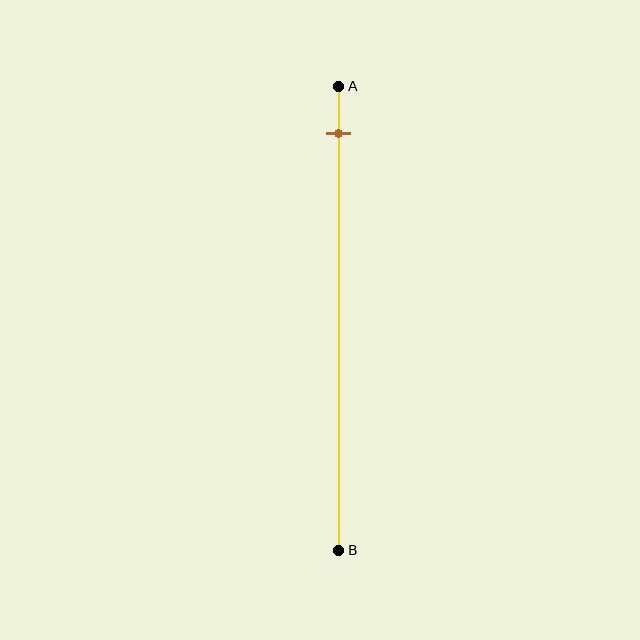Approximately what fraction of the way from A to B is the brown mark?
The brown mark is approximately 10% of the way from A to B.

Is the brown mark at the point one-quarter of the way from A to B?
No, the mark is at about 10% from A, not at the 25% one-quarter point.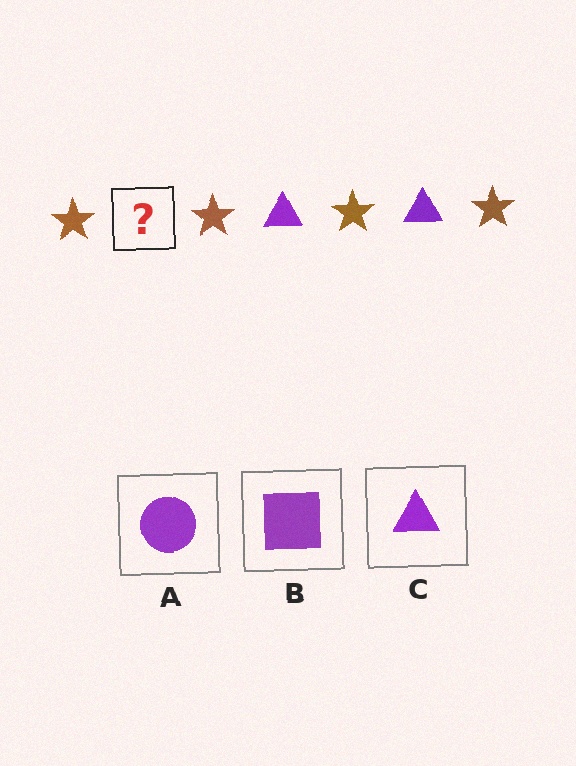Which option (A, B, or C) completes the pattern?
C.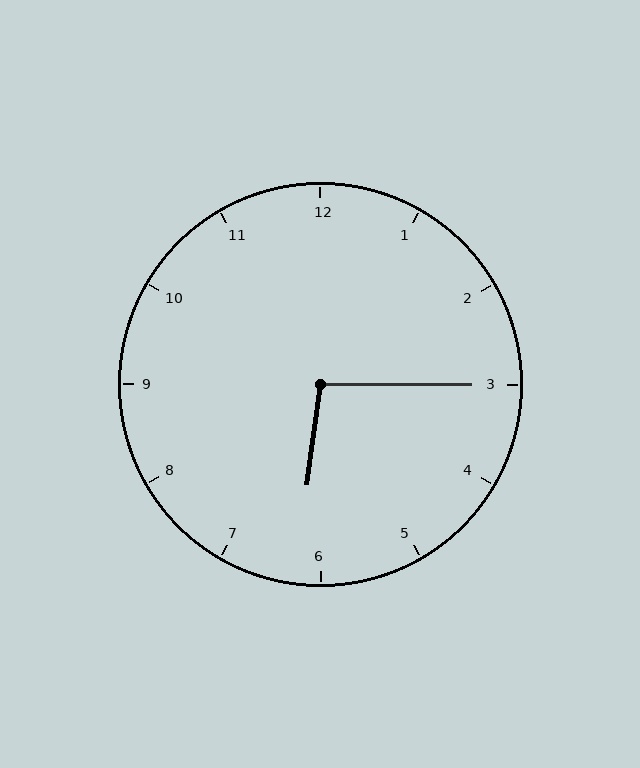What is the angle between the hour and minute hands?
Approximately 98 degrees.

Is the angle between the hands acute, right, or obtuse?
It is obtuse.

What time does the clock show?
6:15.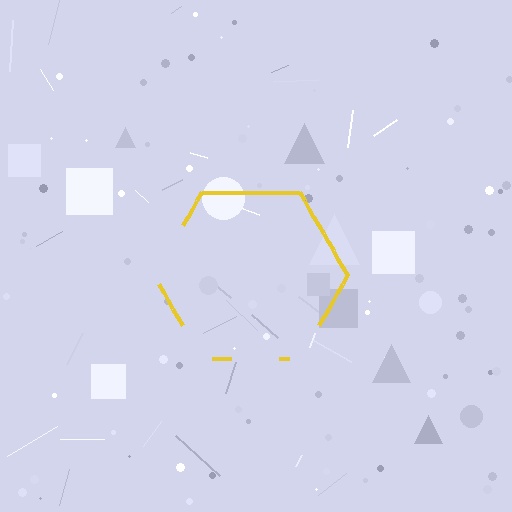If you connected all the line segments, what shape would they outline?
They would outline a hexagon.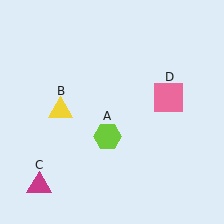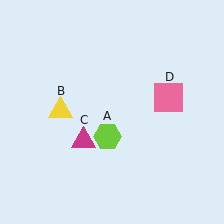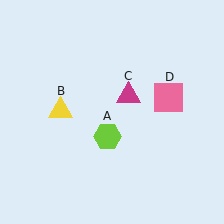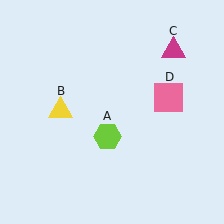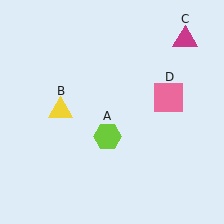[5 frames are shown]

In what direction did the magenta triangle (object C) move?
The magenta triangle (object C) moved up and to the right.